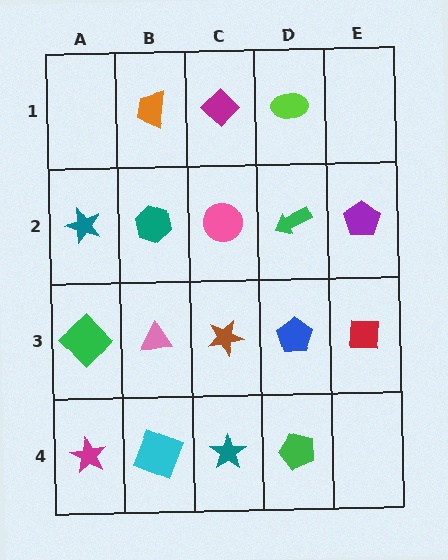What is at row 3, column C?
A brown star.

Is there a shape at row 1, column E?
No, that cell is empty.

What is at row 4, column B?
A cyan square.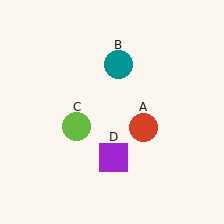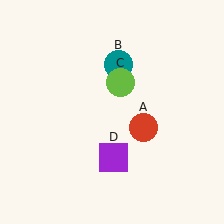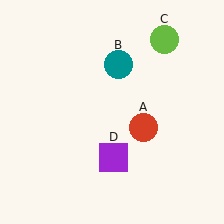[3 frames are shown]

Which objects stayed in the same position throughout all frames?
Red circle (object A) and teal circle (object B) and purple square (object D) remained stationary.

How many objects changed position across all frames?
1 object changed position: lime circle (object C).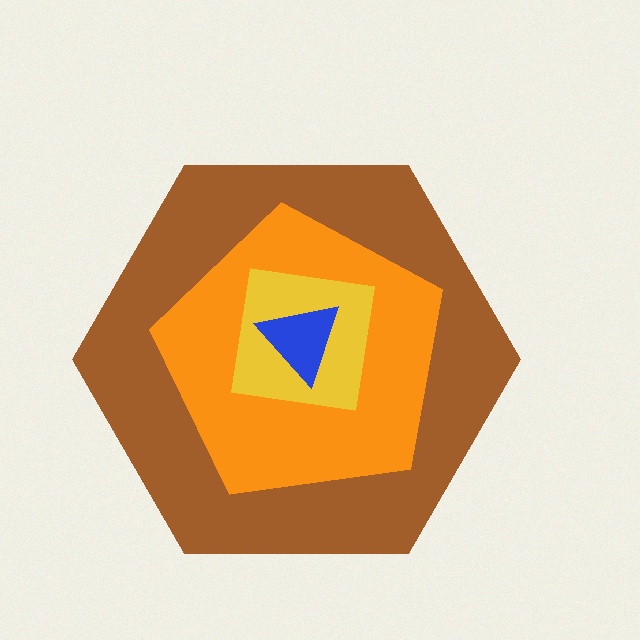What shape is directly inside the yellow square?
The blue triangle.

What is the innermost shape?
The blue triangle.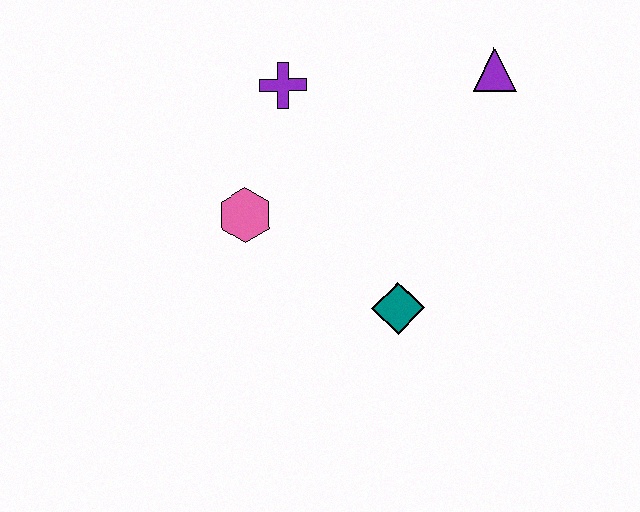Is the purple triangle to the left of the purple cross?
No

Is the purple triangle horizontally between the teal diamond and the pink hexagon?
No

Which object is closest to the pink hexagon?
The purple cross is closest to the pink hexagon.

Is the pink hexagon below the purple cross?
Yes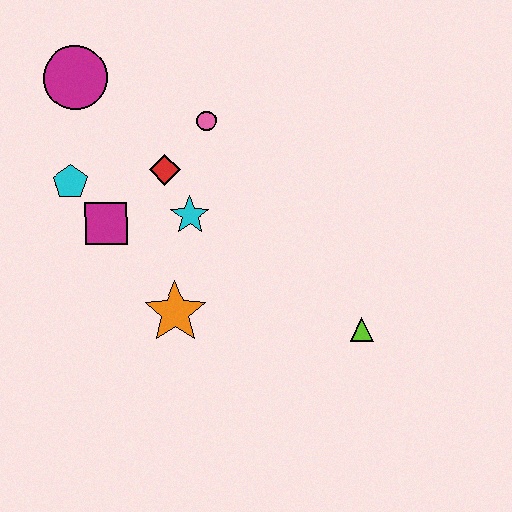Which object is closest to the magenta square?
The cyan pentagon is closest to the magenta square.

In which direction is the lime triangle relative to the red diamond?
The lime triangle is to the right of the red diamond.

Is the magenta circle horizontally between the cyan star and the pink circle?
No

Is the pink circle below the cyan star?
No